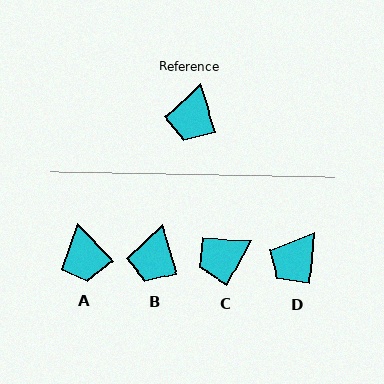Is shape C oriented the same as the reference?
No, it is off by about 45 degrees.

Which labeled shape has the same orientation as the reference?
B.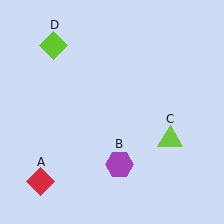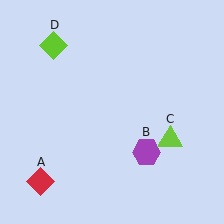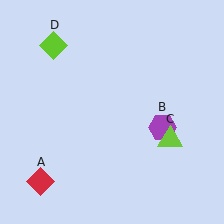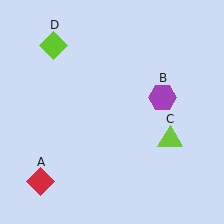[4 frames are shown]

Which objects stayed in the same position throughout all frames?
Red diamond (object A) and lime triangle (object C) and lime diamond (object D) remained stationary.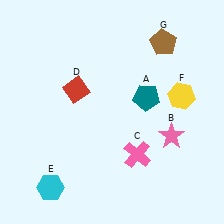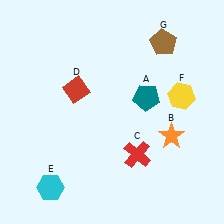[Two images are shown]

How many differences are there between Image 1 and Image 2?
There are 2 differences between the two images.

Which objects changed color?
B changed from pink to orange. C changed from pink to red.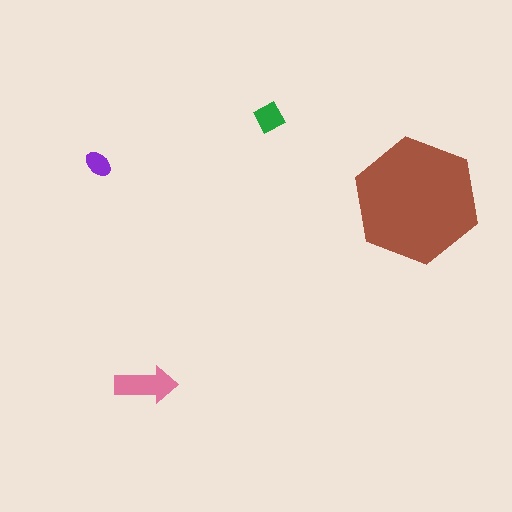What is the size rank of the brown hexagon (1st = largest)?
1st.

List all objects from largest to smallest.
The brown hexagon, the pink arrow, the green diamond, the purple ellipse.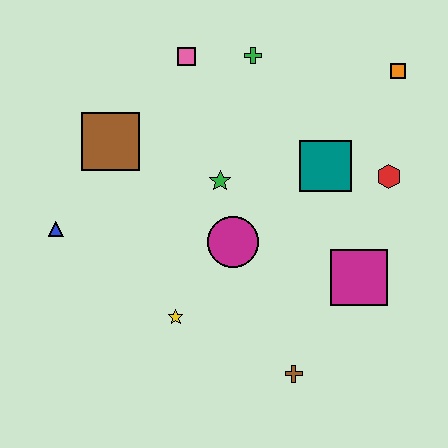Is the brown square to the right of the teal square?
No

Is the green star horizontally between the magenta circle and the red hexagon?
No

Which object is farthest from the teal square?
The blue triangle is farthest from the teal square.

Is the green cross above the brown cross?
Yes